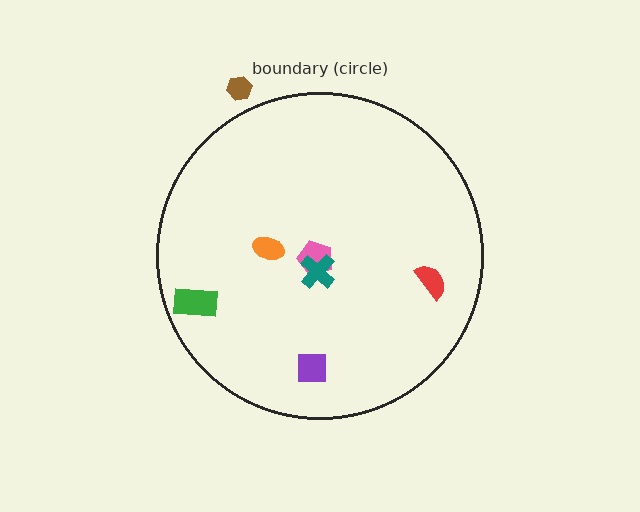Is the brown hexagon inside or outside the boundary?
Outside.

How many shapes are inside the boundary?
6 inside, 1 outside.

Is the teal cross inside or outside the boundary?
Inside.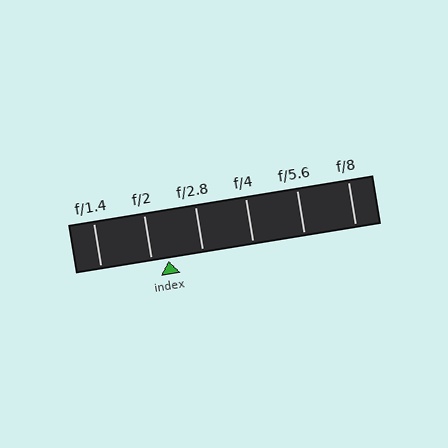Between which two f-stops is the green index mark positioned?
The index mark is between f/2 and f/2.8.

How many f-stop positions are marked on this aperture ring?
There are 6 f-stop positions marked.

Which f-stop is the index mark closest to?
The index mark is closest to f/2.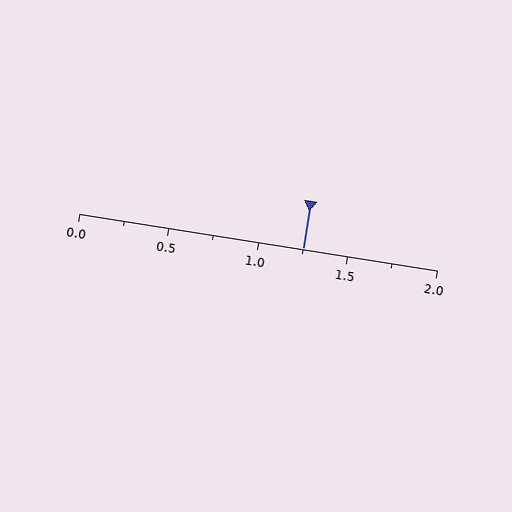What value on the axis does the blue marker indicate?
The marker indicates approximately 1.25.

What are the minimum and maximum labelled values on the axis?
The axis runs from 0.0 to 2.0.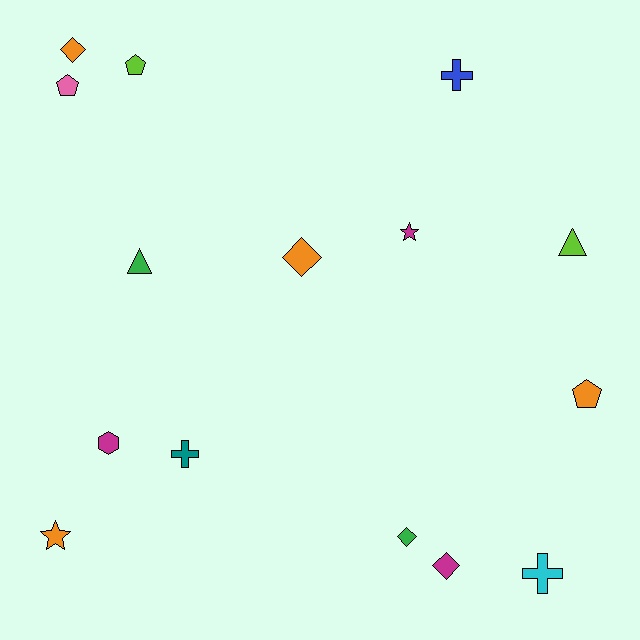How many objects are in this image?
There are 15 objects.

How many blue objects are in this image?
There is 1 blue object.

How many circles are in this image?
There are no circles.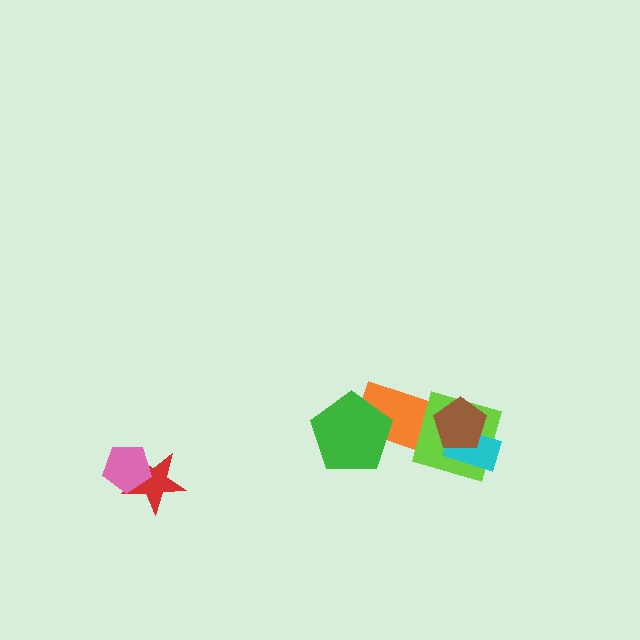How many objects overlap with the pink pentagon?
1 object overlaps with the pink pentagon.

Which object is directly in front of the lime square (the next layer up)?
The cyan rectangle is directly in front of the lime square.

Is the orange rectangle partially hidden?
Yes, it is partially covered by another shape.